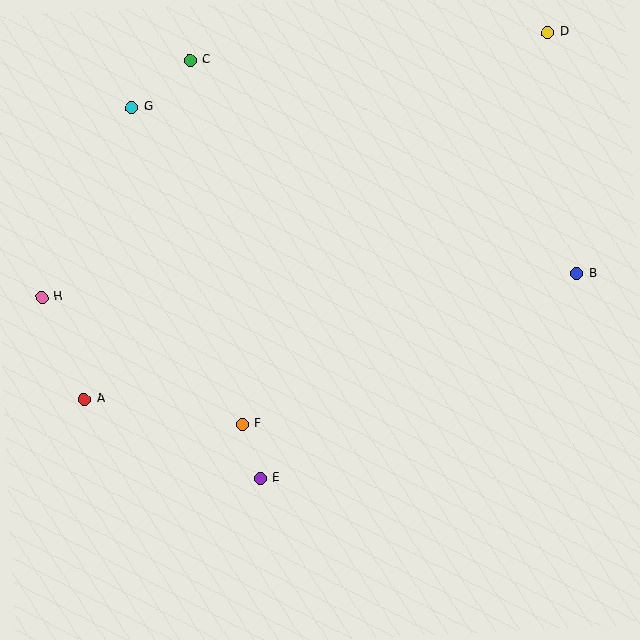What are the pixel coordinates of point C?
Point C is at (190, 61).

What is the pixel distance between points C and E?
The distance between C and E is 424 pixels.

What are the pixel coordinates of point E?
Point E is at (260, 478).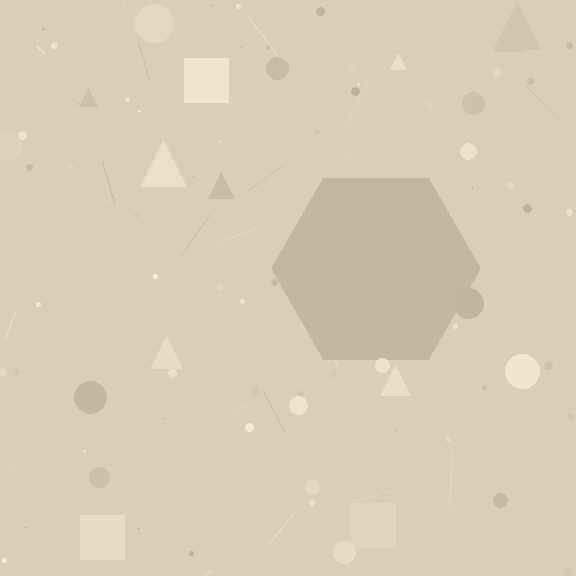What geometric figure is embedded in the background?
A hexagon is embedded in the background.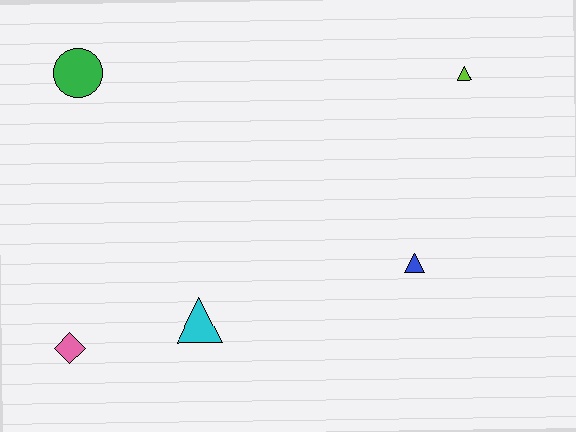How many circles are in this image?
There is 1 circle.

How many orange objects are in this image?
There are no orange objects.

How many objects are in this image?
There are 5 objects.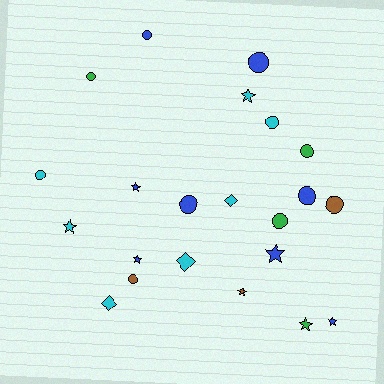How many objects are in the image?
There are 22 objects.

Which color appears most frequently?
Blue, with 8 objects.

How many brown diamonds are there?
There are no brown diamonds.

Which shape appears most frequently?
Circle, with 11 objects.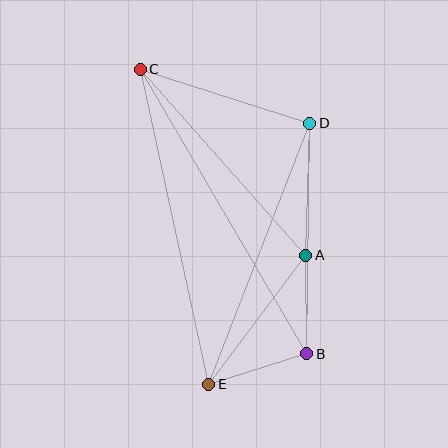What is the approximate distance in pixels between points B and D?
The distance between B and D is approximately 230 pixels.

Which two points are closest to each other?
Points A and B are closest to each other.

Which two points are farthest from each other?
Points B and C are farthest from each other.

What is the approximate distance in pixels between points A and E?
The distance between A and E is approximately 161 pixels.